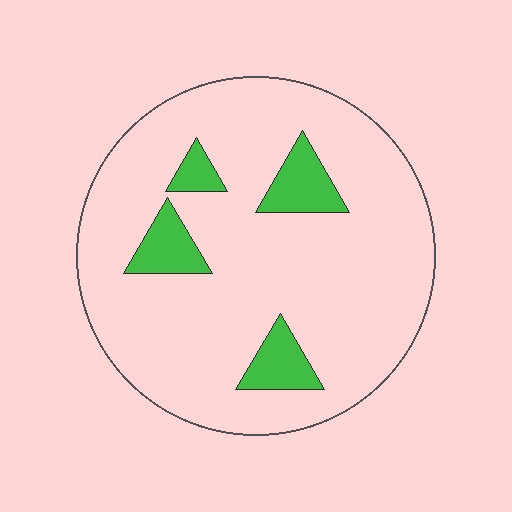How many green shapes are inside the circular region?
4.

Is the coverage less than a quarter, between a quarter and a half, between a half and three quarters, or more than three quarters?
Less than a quarter.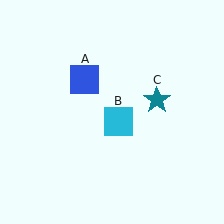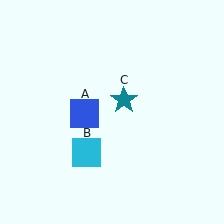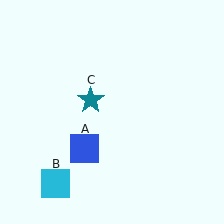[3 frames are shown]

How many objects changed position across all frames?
3 objects changed position: blue square (object A), cyan square (object B), teal star (object C).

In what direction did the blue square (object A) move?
The blue square (object A) moved down.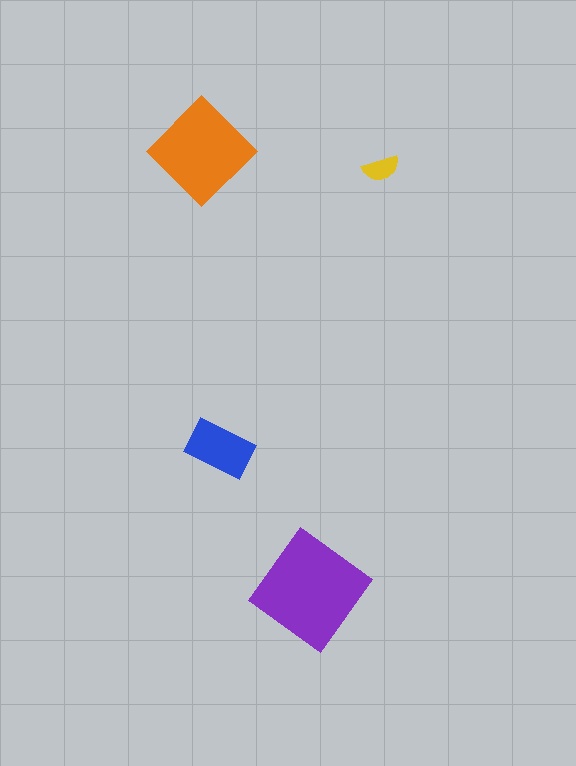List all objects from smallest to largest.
The yellow semicircle, the blue rectangle, the orange diamond, the purple diamond.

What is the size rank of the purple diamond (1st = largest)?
1st.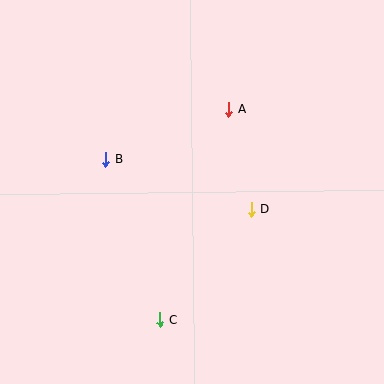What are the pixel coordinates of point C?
Point C is at (160, 320).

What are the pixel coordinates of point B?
Point B is at (105, 159).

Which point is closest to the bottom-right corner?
Point D is closest to the bottom-right corner.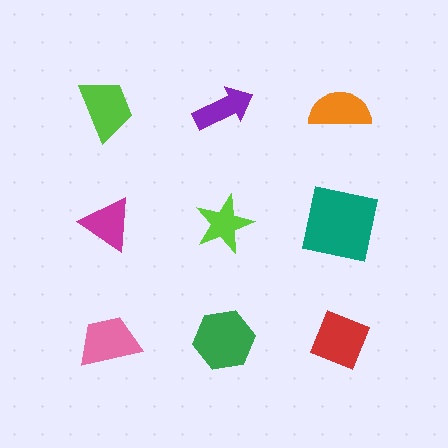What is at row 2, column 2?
A lime star.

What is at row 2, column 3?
A teal square.